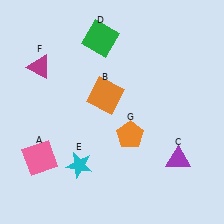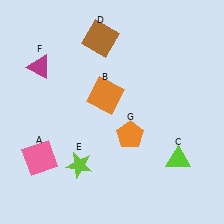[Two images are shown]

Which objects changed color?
C changed from purple to lime. D changed from green to brown. E changed from cyan to lime.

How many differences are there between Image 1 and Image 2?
There are 3 differences between the two images.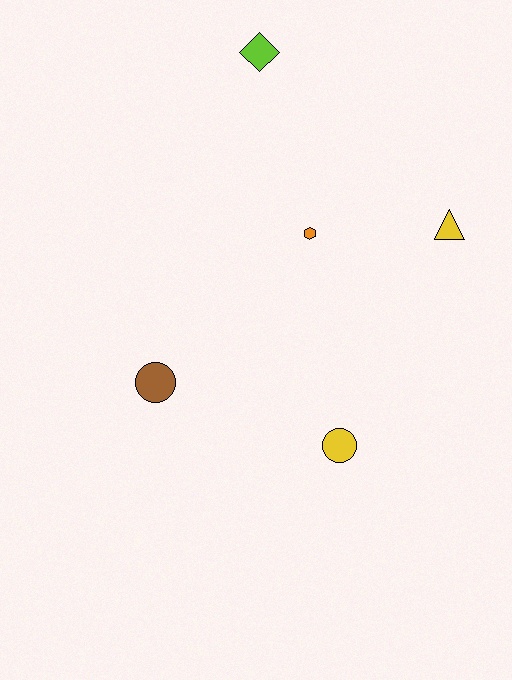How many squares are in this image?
There are no squares.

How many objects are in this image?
There are 5 objects.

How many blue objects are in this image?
There are no blue objects.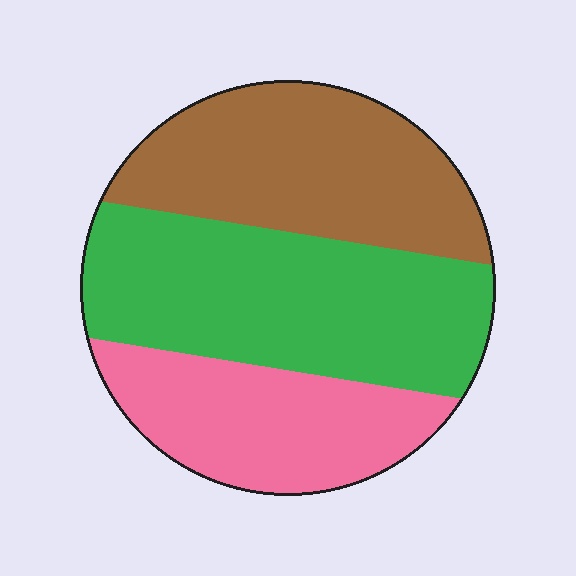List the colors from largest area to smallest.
From largest to smallest: green, brown, pink.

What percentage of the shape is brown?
Brown takes up between a quarter and a half of the shape.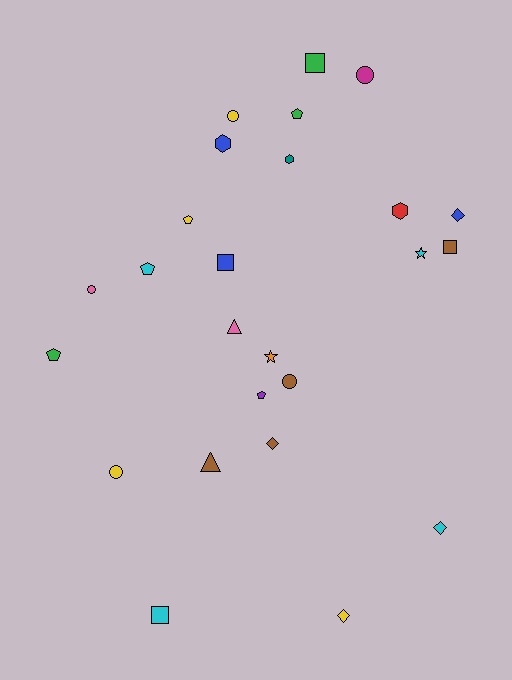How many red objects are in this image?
There is 1 red object.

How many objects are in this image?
There are 25 objects.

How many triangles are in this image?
There are 2 triangles.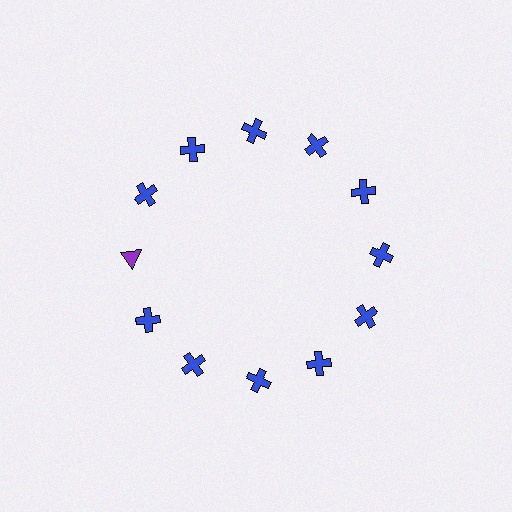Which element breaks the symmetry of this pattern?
The purple triangle at roughly the 9 o'clock position breaks the symmetry. All other shapes are blue crosses.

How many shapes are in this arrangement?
There are 12 shapes arranged in a ring pattern.